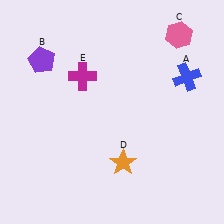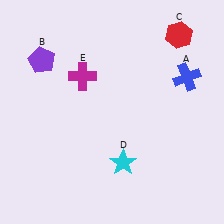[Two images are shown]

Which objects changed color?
C changed from pink to red. D changed from orange to cyan.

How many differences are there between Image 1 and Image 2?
There are 2 differences between the two images.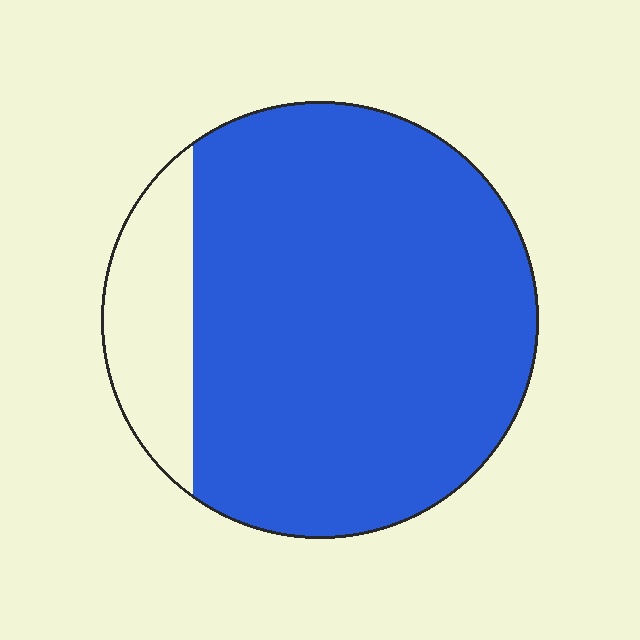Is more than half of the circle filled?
Yes.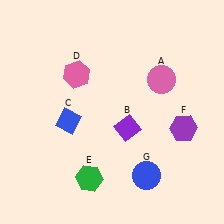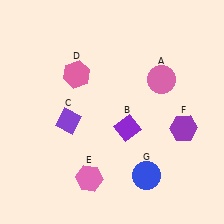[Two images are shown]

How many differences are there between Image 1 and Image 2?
There are 2 differences between the two images.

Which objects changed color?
C changed from blue to purple. E changed from green to pink.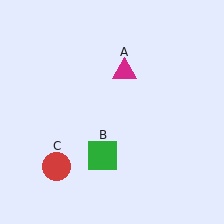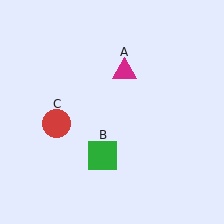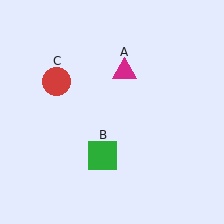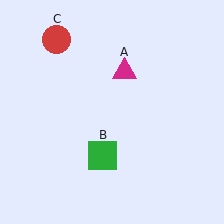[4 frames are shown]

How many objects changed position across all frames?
1 object changed position: red circle (object C).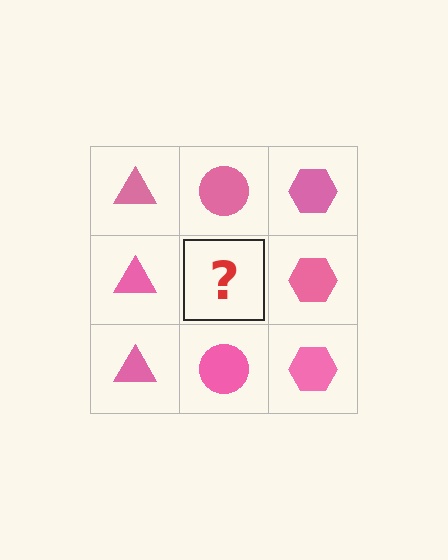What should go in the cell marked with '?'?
The missing cell should contain a pink circle.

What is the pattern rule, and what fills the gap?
The rule is that each column has a consistent shape. The gap should be filled with a pink circle.